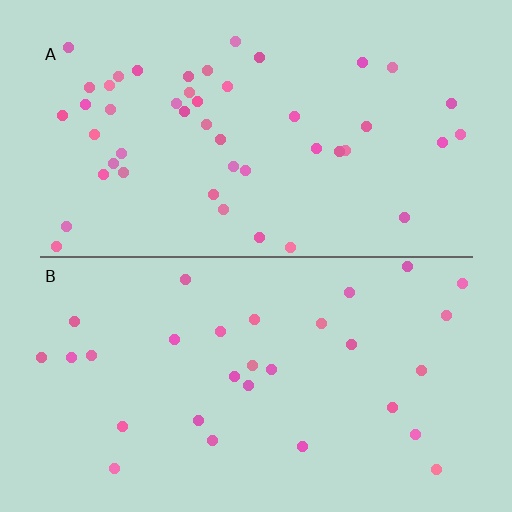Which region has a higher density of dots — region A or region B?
A (the top).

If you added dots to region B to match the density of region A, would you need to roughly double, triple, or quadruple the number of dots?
Approximately double.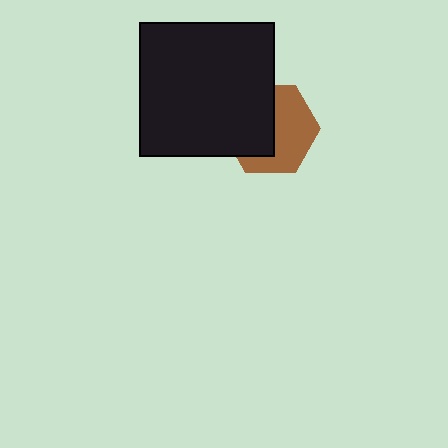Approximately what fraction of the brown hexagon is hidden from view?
Roughly 48% of the brown hexagon is hidden behind the black square.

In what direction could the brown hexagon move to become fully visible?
The brown hexagon could move right. That would shift it out from behind the black square entirely.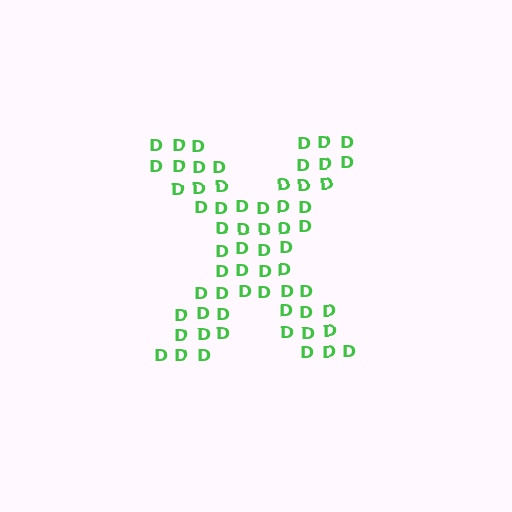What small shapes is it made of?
It is made of small letter D's.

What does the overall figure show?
The overall figure shows the letter X.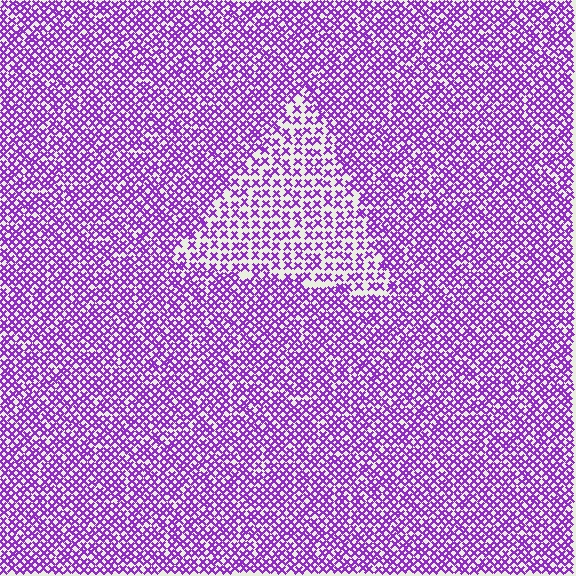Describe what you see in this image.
The image contains small purple elements arranged at two different densities. A triangle-shaped region is visible where the elements are less densely packed than the surrounding area.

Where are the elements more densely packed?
The elements are more densely packed outside the triangle boundary.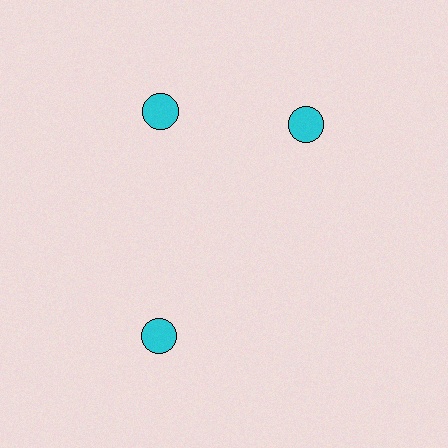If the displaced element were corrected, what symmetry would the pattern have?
It would have 3-fold rotational symmetry — the pattern would map onto itself every 120 degrees.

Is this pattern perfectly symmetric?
No. The 3 cyan circles are arranged in a ring, but one element near the 3 o'clock position is rotated out of alignment along the ring, breaking the 3-fold rotational symmetry.